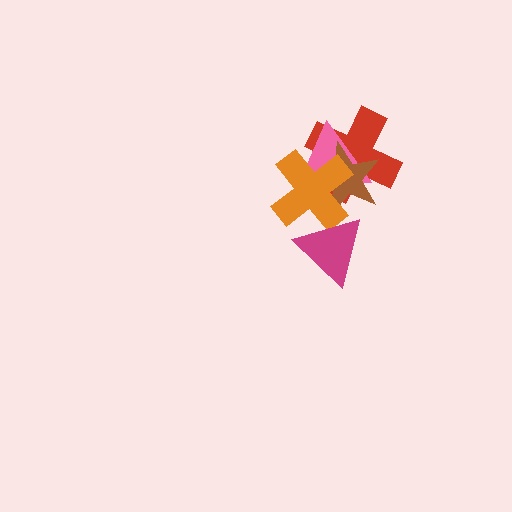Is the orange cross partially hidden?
Yes, it is partially covered by another shape.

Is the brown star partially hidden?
Yes, it is partially covered by another shape.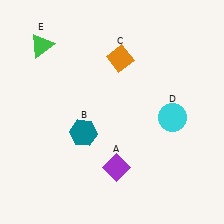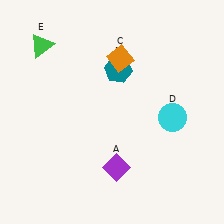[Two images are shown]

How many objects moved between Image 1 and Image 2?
1 object moved between the two images.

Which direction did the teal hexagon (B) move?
The teal hexagon (B) moved up.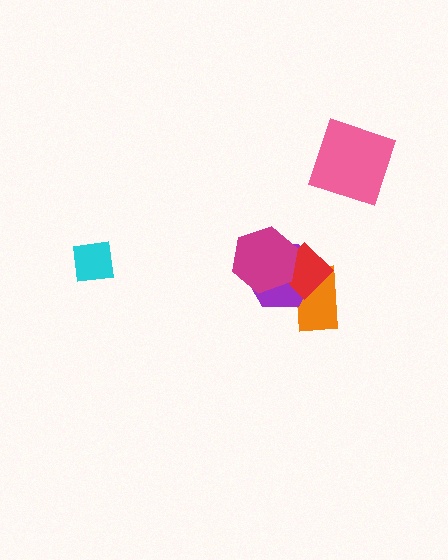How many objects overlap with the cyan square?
0 objects overlap with the cyan square.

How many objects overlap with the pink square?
0 objects overlap with the pink square.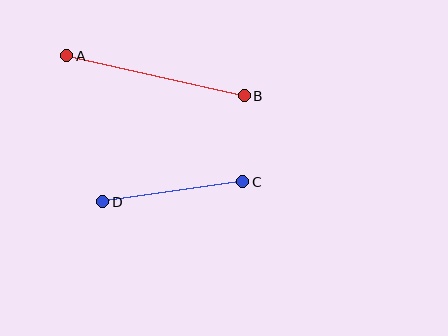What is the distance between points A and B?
The distance is approximately 182 pixels.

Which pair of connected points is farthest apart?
Points A and B are farthest apart.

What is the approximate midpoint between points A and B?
The midpoint is at approximately (155, 76) pixels.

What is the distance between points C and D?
The distance is approximately 141 pixels.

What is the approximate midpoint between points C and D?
The midpoint is at approximately (173, 192) pixels.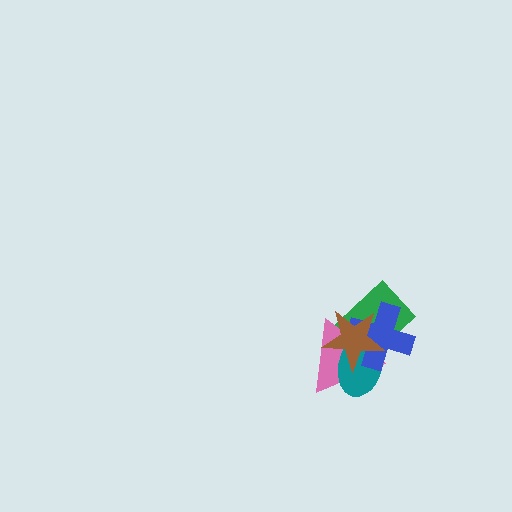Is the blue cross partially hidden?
Yes, it is partially covered by another shape.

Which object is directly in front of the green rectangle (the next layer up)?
The pink triangle is directly in front of the green rectangle.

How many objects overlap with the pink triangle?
4 objects overlap with the pink triangle.